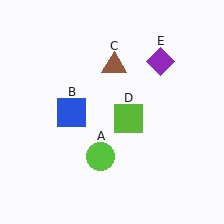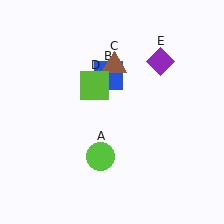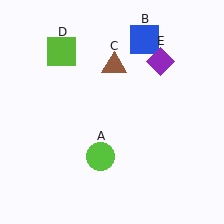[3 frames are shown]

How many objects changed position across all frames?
2 objects changed position: blue square (object B), lime square (object D).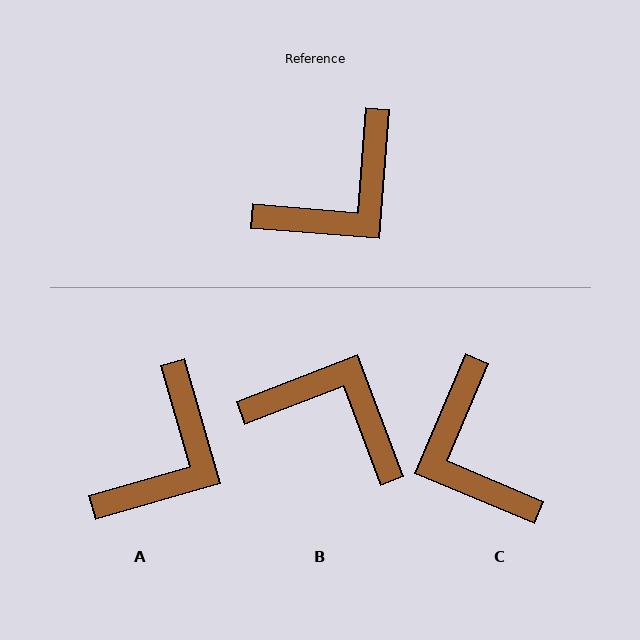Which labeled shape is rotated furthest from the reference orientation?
B, about 115 degrees away.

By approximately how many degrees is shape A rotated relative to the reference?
Approximately 20 degrees counter-clockwise.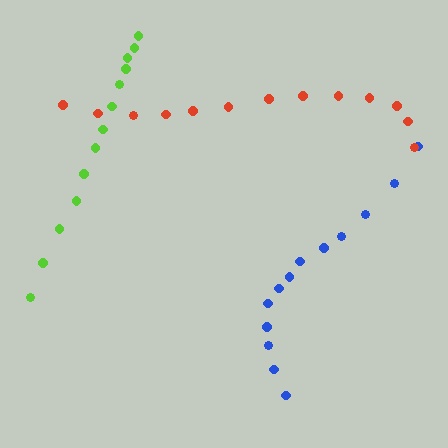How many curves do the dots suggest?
There are 3 distinct paths.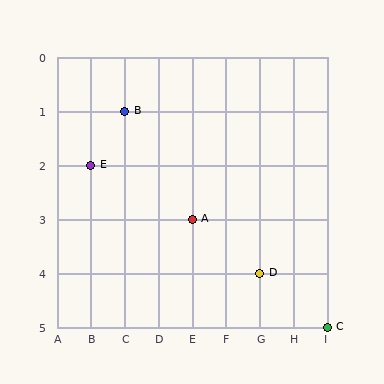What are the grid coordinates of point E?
Point E is at grid coordinates (B, 2).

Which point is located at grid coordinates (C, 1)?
Point B is at (C, 1).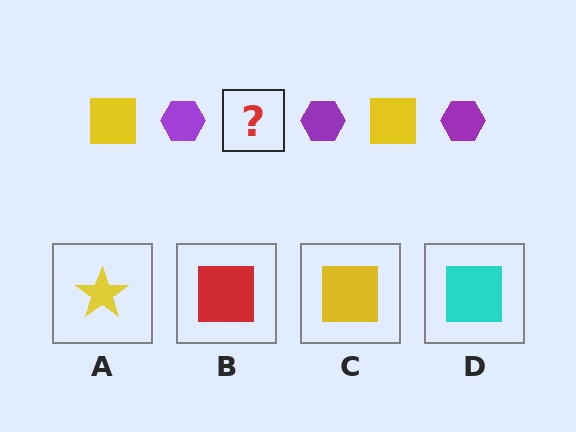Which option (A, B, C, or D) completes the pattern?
C.